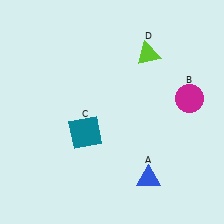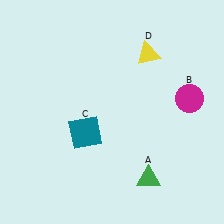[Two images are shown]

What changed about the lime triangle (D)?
In Image 1, D is lime. In Image 2, it changed to yellow.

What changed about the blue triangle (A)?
In Image 1, A is blue. In Image 2, it changed to green.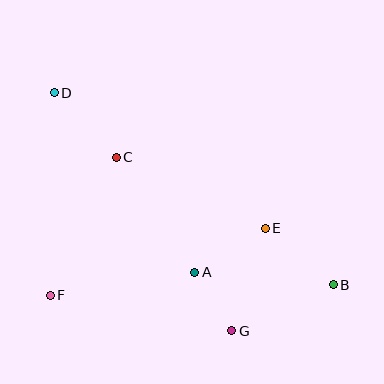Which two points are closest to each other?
Points A and G are closest to each other.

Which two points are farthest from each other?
Points B and D are farthest from each other.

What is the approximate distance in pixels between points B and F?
The distance between B and F is approximately 283 pixels.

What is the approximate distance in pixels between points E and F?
The distance between E and F is approximately 225 pixels.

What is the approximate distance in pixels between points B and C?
The distance between B and C is approximately 252 pixels.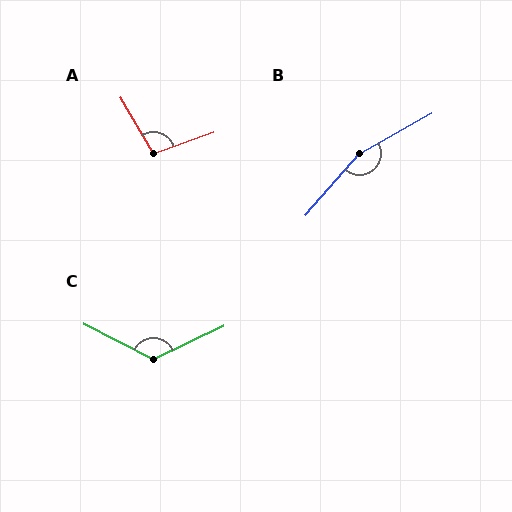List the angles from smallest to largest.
A (100°), C (127°), B (160°).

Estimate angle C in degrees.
Approximately 127 degrees.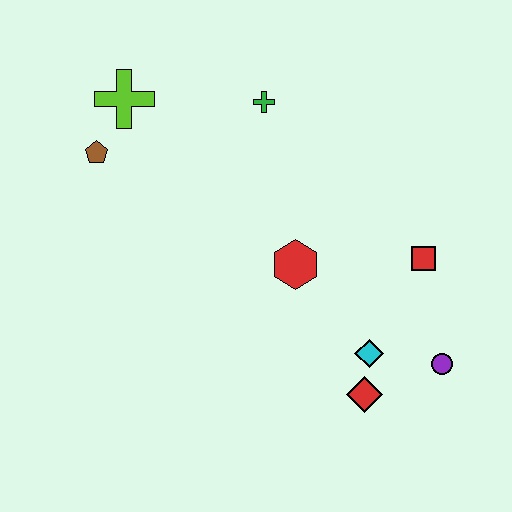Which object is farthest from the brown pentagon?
The purple circle is farthest from the brown pentagon.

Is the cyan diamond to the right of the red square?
No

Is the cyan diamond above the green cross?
No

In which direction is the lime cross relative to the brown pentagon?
The lime cross is above the brown pentagon.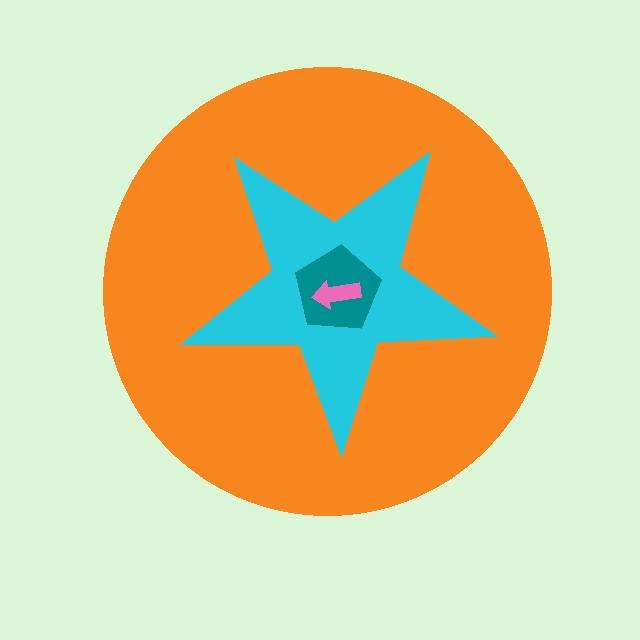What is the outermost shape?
The orange circle.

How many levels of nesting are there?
4.